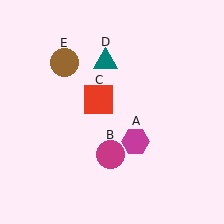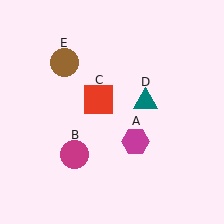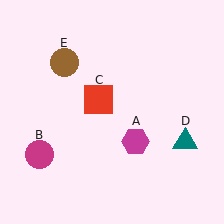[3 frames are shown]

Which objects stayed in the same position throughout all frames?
Magenta hexagon (object A) and red square (object C) and brown circle (object E) remained stationary.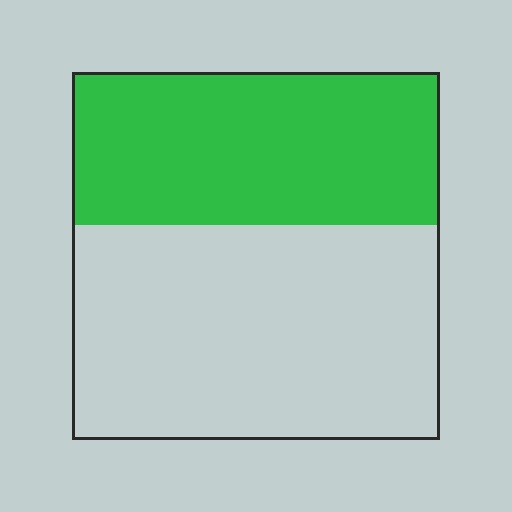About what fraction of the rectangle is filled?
About two fifths (2/5).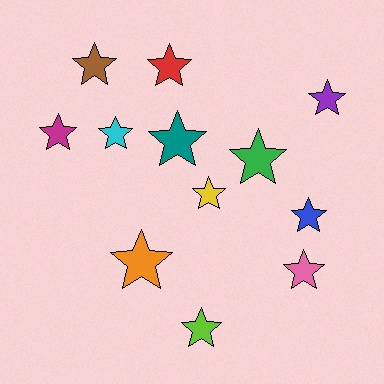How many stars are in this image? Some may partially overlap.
There are 12 stars.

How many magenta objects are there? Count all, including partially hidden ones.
There is 1 magenta object.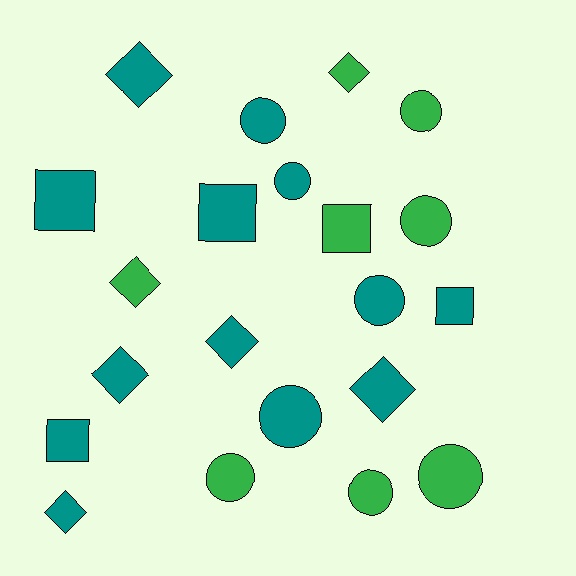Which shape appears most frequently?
Circle, with 9 objects.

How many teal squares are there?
There are 4 teal squares.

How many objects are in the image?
There are 21 objects.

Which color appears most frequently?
Teal, with 13 objects.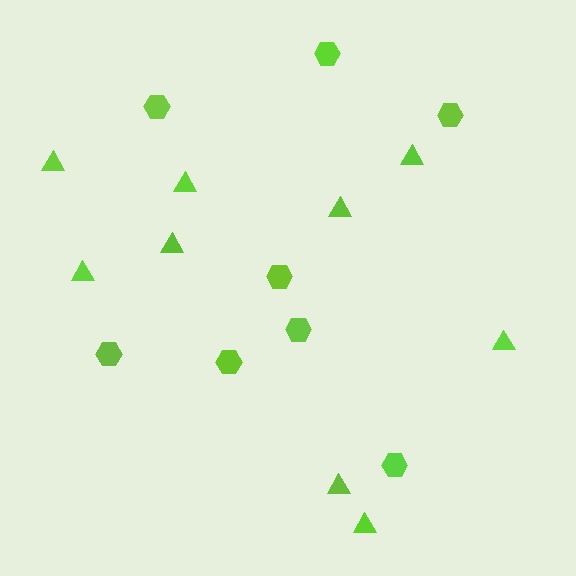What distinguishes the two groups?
There are 2 groups: one group of triangles (9) and one group of hexagons (8).